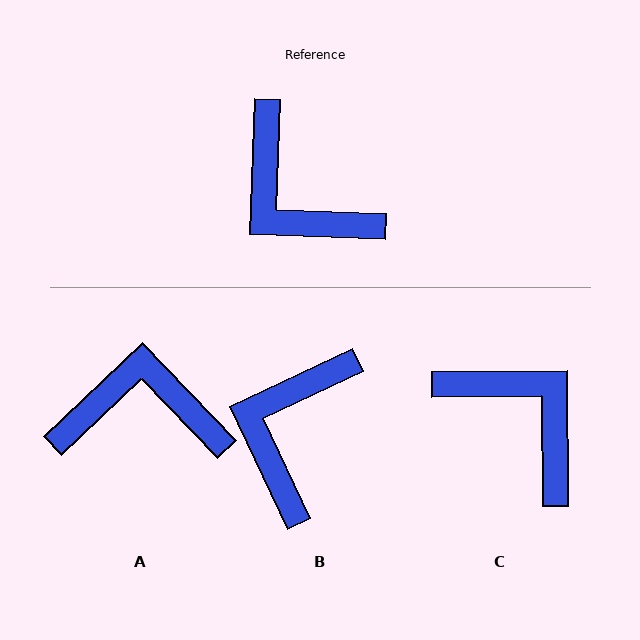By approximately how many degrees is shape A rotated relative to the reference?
Approximately 134 degrees clockwise.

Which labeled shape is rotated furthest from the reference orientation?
C, about 177 degrees away.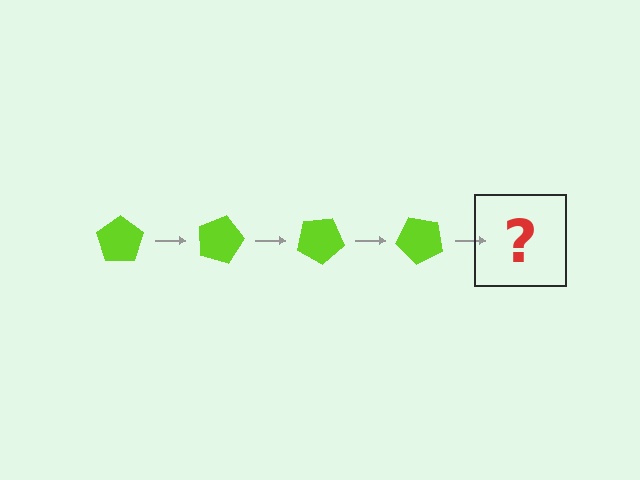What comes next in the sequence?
The next element should be a lime pentagon rotated 60 degrees.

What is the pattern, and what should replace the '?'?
The pattern is that the pentagon rotates 15 degrees each step. The '?' should be a lime pentagon rotated 60 degrees.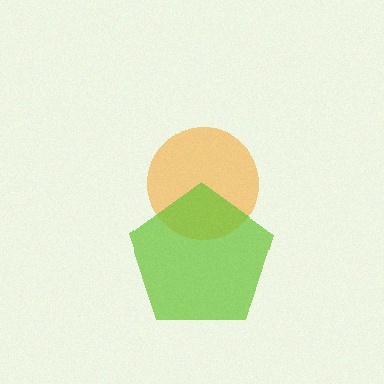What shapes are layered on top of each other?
The layered shapes are: an orange circle, a lime pentagon.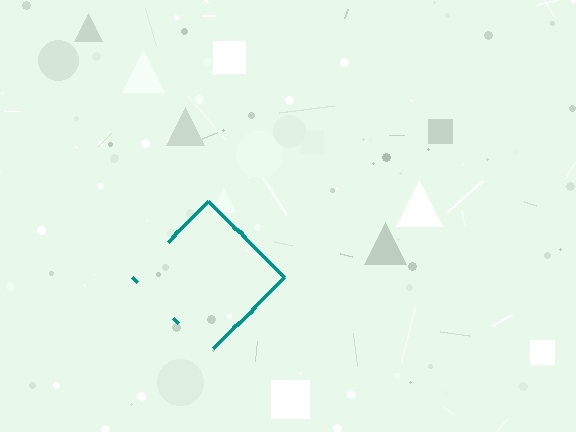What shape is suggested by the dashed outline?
The dashed outline suggests a diamond.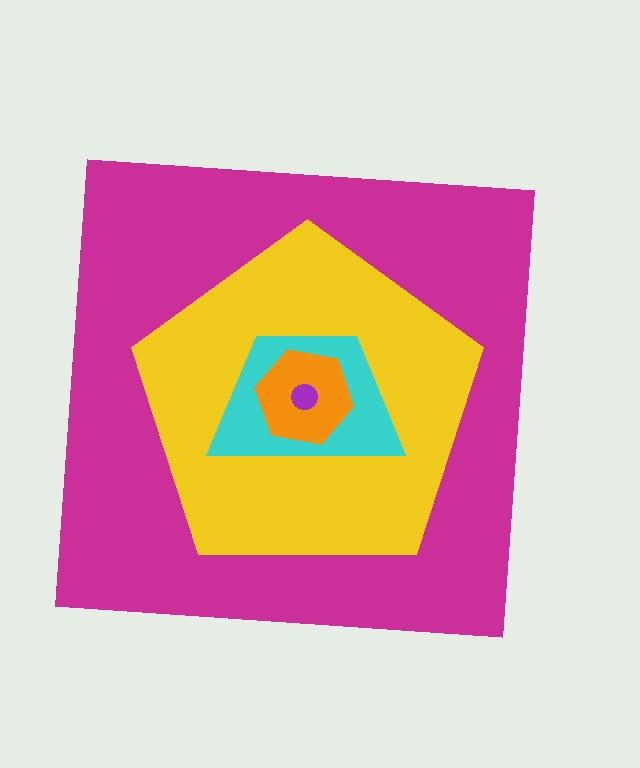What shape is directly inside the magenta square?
The yellow pentagon.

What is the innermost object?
The purple circle.